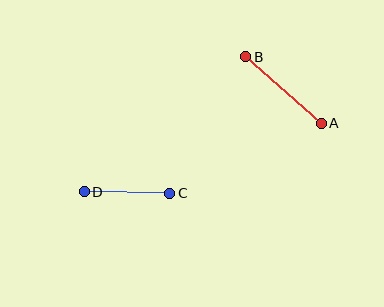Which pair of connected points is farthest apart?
Points A and B are farthest apart.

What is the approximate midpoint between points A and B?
The midpoint is at approximately (283, 90) pixels.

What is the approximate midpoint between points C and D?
The midpoint is at approximately (127, 192) pixels.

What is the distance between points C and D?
The distance is approximately 85 pixels.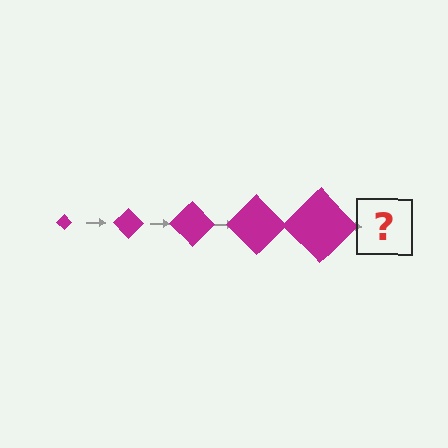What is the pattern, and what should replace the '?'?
The pattern is that the diamond gets progressively larger each step. The '?' should be a magenta diamond, larger than the previous one.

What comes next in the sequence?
The next element should be a magenta diamond, larger than the previous one.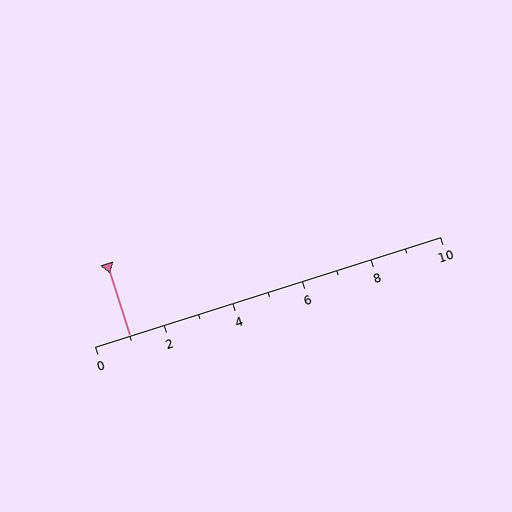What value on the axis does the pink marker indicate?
The marker indicates approximately 1.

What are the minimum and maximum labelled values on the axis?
The axis runs from 0 to 10.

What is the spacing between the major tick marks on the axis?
The major ticks are spaced 2 apart.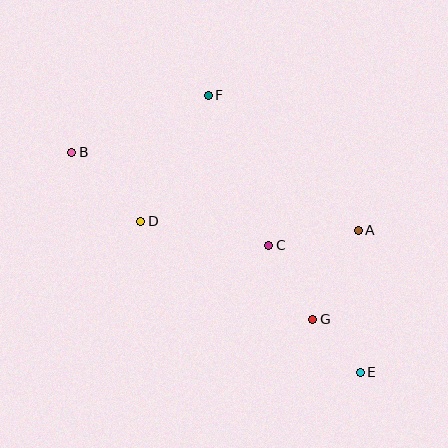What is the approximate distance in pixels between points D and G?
The distance between D and G is approximately 198 pixels.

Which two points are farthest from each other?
Points B and E are farthest from each other.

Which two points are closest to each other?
Points E and G are closest to each other.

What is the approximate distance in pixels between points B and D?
The distance between B and D is approximately 97 pixels.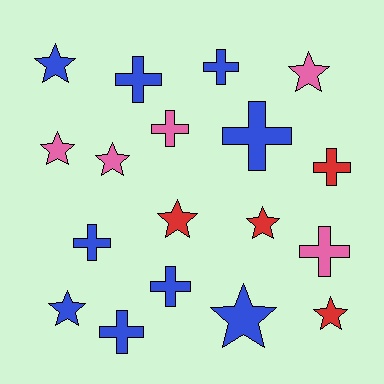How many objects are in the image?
There are 18 objects.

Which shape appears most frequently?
Cross, with 9 objects.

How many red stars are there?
There are 3 red stars.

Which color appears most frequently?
Blue, with 9 objects.